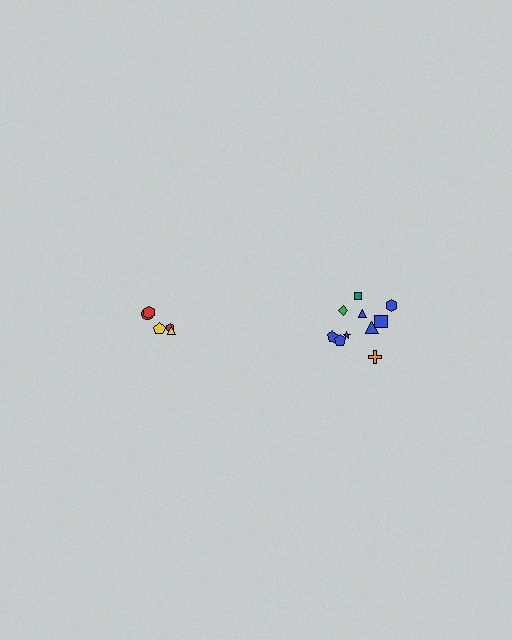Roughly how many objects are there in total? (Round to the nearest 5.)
Roughly 15 objects in total.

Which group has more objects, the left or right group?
The right group.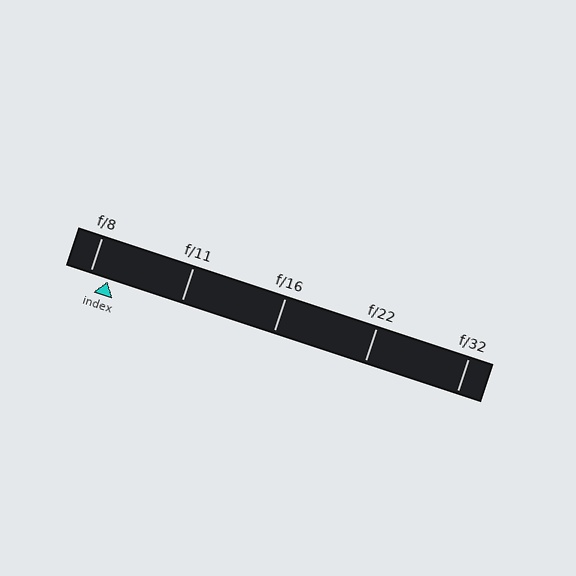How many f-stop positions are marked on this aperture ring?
There are 5 f-stop positions marked.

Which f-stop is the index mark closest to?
The index mark is closest to f/8.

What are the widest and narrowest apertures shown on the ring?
The widest aperture shown is f/8 and the narrowest is f/32.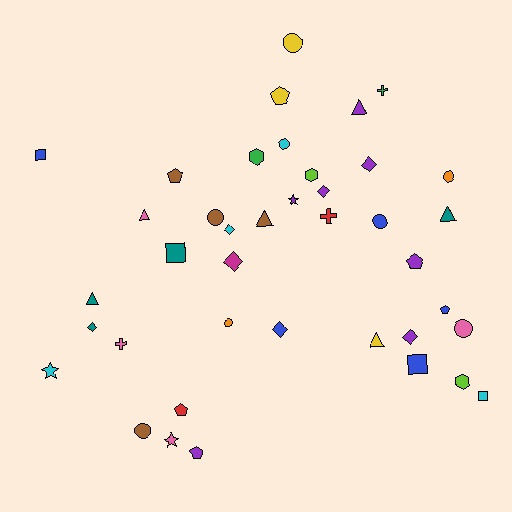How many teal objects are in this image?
There are 4 teal objects.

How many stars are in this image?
There are 3 stars.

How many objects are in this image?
There are 40 objects.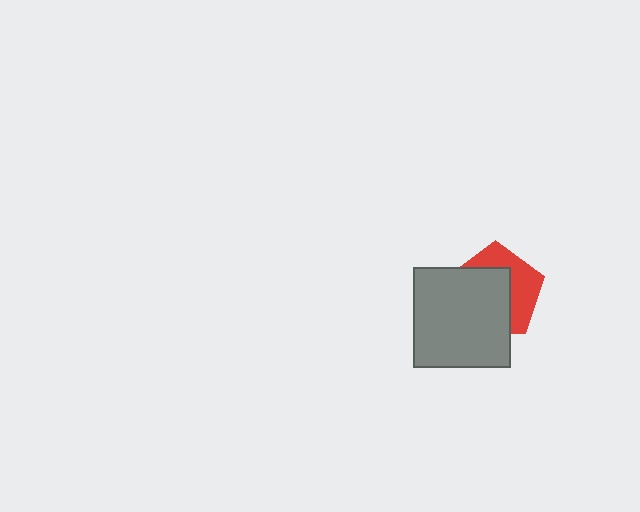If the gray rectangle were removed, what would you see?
You would see the complete red pentagon.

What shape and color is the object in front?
The object in front is a gray rectangle.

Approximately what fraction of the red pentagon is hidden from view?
Roughly 59% of the red pentagon is hidden behind the gray rectangle.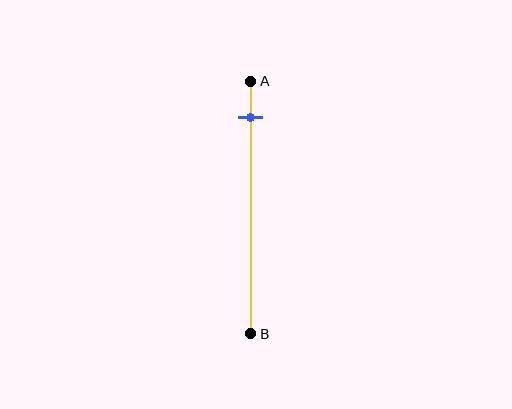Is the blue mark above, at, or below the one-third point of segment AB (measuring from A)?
The blue mark is above the one-third point of segment AB.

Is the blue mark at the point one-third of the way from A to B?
No, the mark is at about 15% from A, not at the 33% one-third point.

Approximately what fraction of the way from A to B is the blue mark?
The blue mark is approximately 15% of the way from A to B.